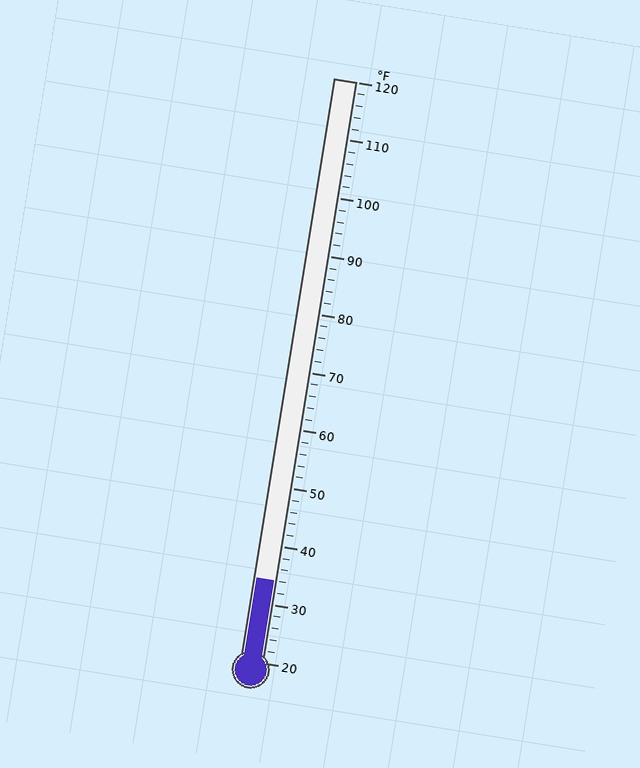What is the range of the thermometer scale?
The thermometer scale ranges from 20°F to 120°F.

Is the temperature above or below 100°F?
The temperature is below 100°F.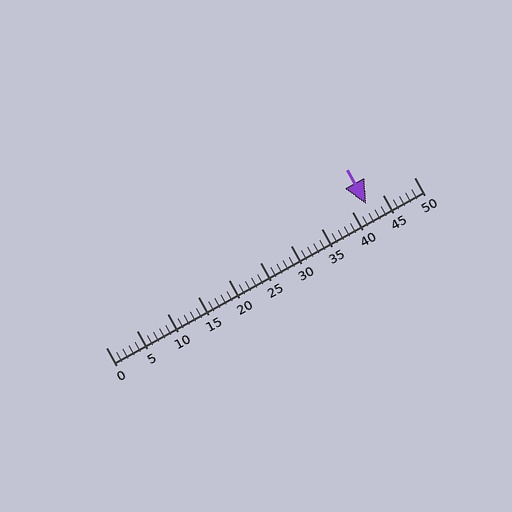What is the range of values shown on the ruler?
The ruler shows values from 0 to 50.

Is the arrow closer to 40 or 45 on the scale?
The arrow is closer to 40.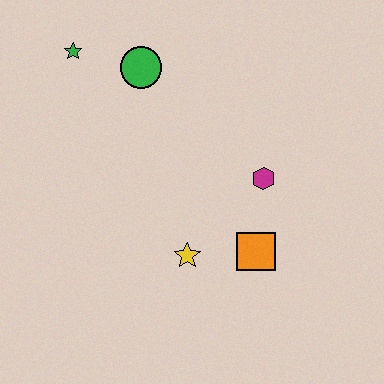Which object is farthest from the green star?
The orange square is farthest from the green star.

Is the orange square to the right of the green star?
Yes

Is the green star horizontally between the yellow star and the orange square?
No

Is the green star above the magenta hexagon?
Yes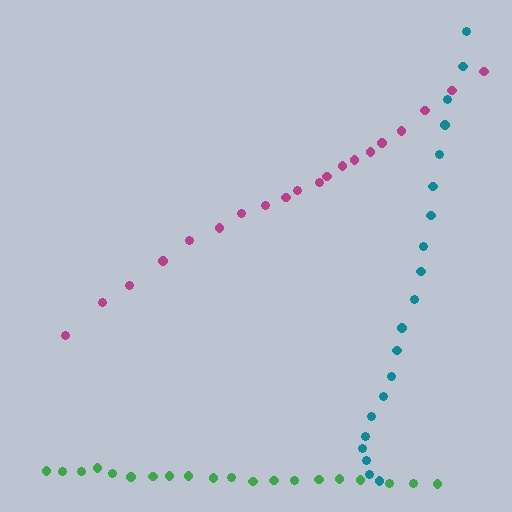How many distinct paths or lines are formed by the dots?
There are 3 distinct paths.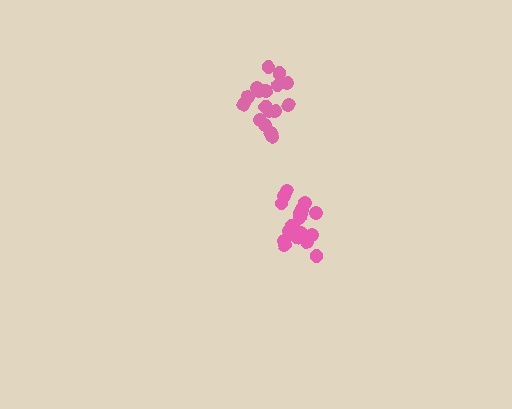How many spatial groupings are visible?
There are 2 spatial groupings.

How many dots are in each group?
Group 1: 18 dots, Group 2: 19 dots (37 total).